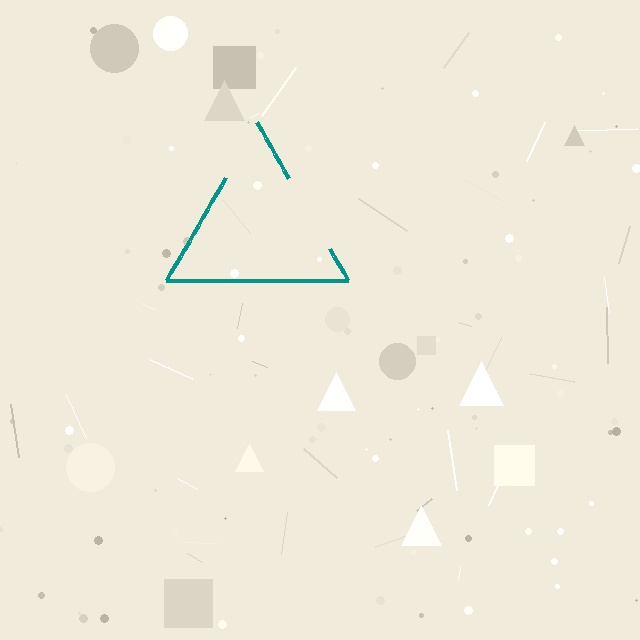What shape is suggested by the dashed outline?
The dashed outline suggests a triangle.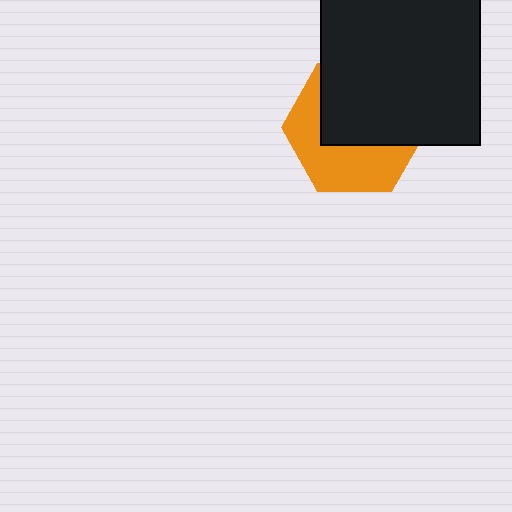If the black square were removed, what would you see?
You would see the complete orange hexagon.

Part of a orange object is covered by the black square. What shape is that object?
It is a hexagon.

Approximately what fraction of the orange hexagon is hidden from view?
Roughly 54% of the orange hexagon is hidden behind the black square.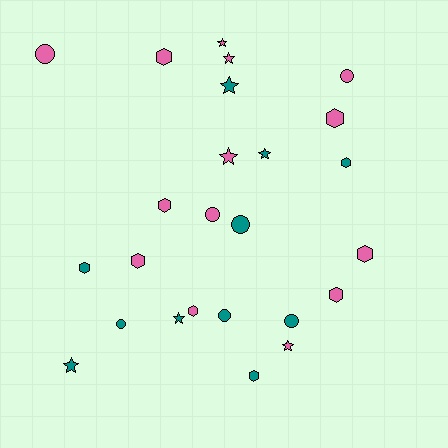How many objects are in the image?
There are 25 objects.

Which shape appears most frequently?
Hexagon, with 10 objects.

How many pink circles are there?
There are 3 pink circles.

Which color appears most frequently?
Pink, with 14 objects.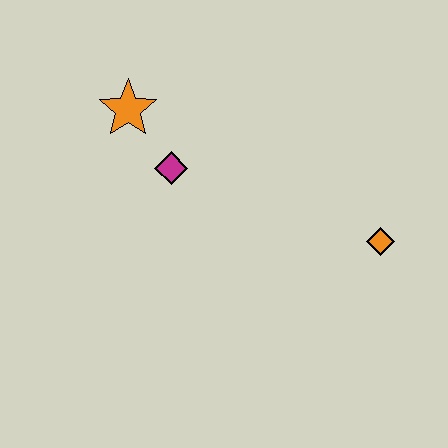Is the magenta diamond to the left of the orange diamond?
Yes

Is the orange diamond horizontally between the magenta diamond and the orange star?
No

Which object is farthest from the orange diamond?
The orange star is farthest from the orange diamond.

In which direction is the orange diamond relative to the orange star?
The orange diamond is to the right of the orange star.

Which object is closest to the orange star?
The magenta diamond is closest to the orange star.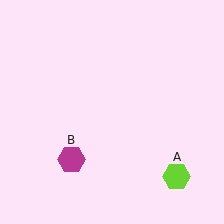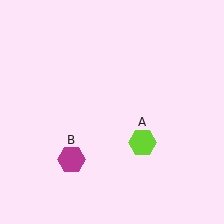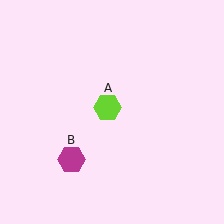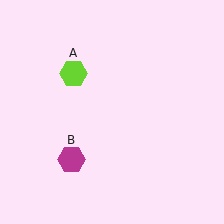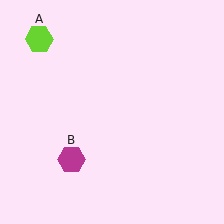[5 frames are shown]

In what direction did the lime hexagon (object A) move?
The lime hexagon (object A) moved up and to the left.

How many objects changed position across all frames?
1 object changed position: lime hexagon (object A).